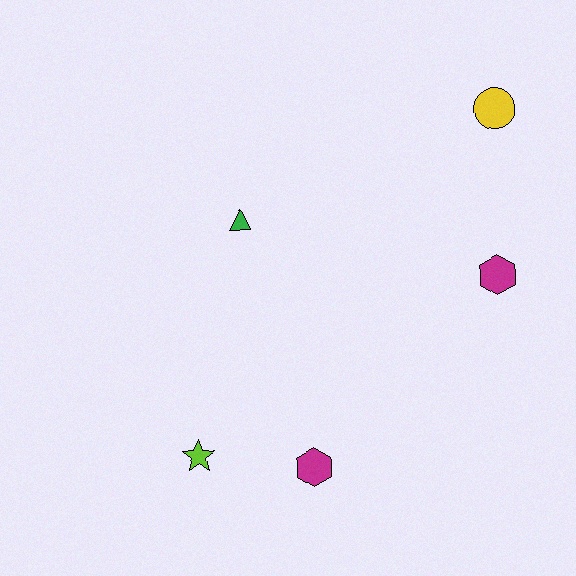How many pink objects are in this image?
There are no pink objects.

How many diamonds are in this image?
There are no diamonds.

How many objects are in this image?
There are 5 objects.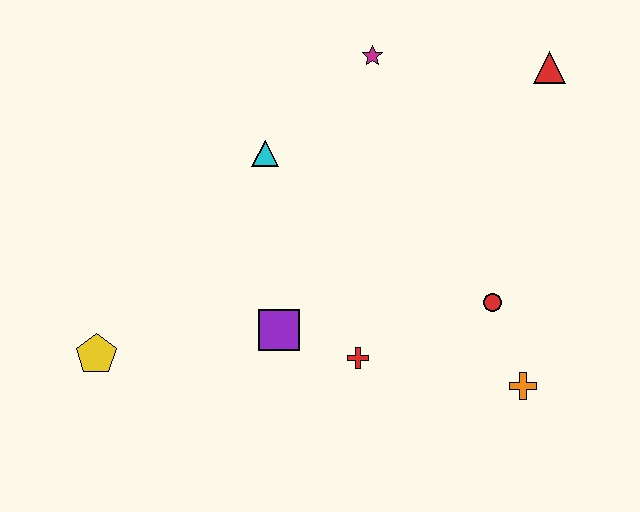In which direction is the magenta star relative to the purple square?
The magenta star is above the purple square.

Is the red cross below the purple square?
Yes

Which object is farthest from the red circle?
The yellow pentagon is farthest from the red circle.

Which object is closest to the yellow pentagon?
The purple square is closest to the yellow pentagon.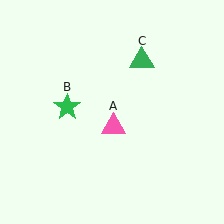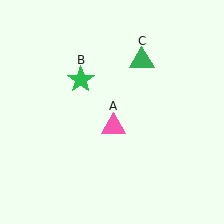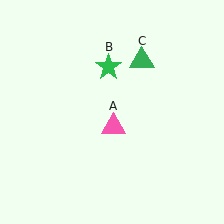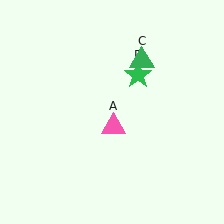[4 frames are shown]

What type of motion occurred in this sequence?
The green star (object B) rotated clockwise around the center of the scene.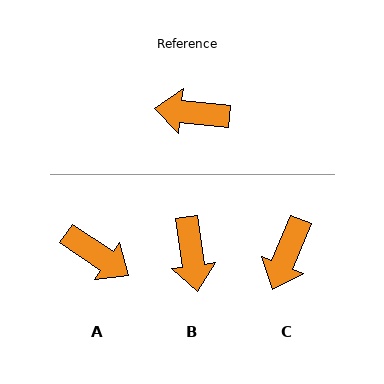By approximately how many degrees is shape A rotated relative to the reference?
Approximately 152 degrees counter-clockwise.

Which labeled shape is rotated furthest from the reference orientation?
A, about 152 degrees away.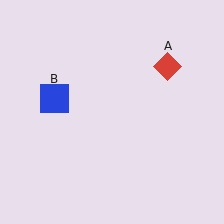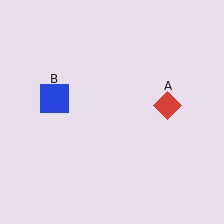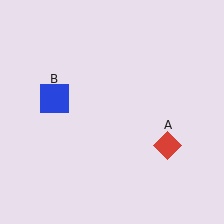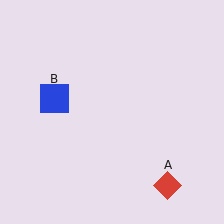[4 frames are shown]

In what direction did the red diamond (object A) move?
The red diamond (object A) moved down.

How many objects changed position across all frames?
1 object changed position: red diamond (object A).